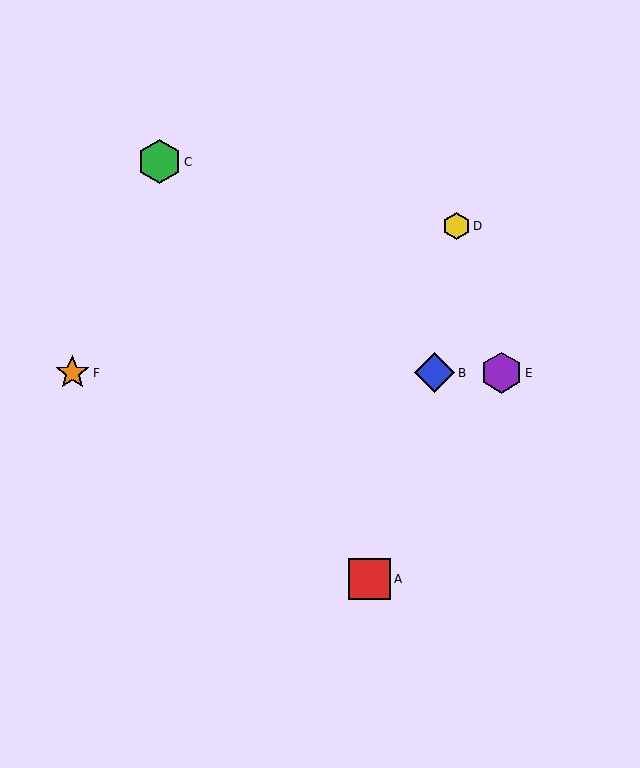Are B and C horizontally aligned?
No, B is at y≈373 and C is at y≈162.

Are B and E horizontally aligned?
Yes, both are at y≈373.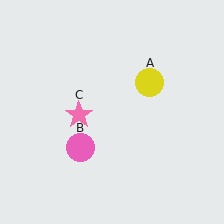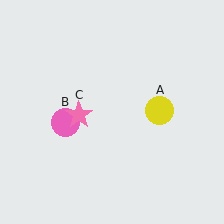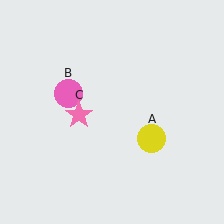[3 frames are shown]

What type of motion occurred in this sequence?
The yellow circle (object A), pink circle (object B) rotated clockwise around the center of the scene.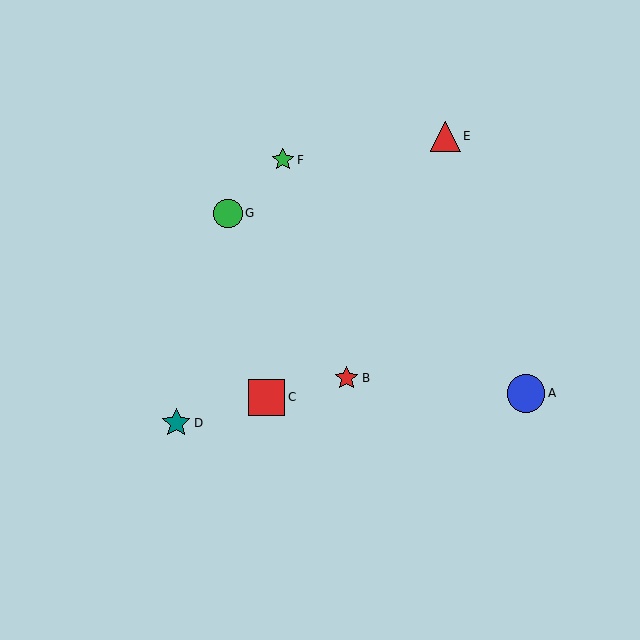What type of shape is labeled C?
Shape C is a red square.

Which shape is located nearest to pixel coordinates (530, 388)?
The blue circle (labeled A) at (526, 393) is nearest to that location.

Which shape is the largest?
The blue circle (labeled A) is the largest.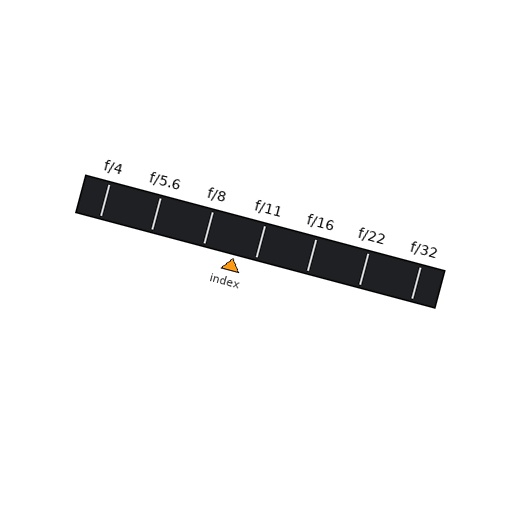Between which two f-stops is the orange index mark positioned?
The index mark is between f/8 and f/11.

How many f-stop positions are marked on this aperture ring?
There are 7 f-stop positions marked.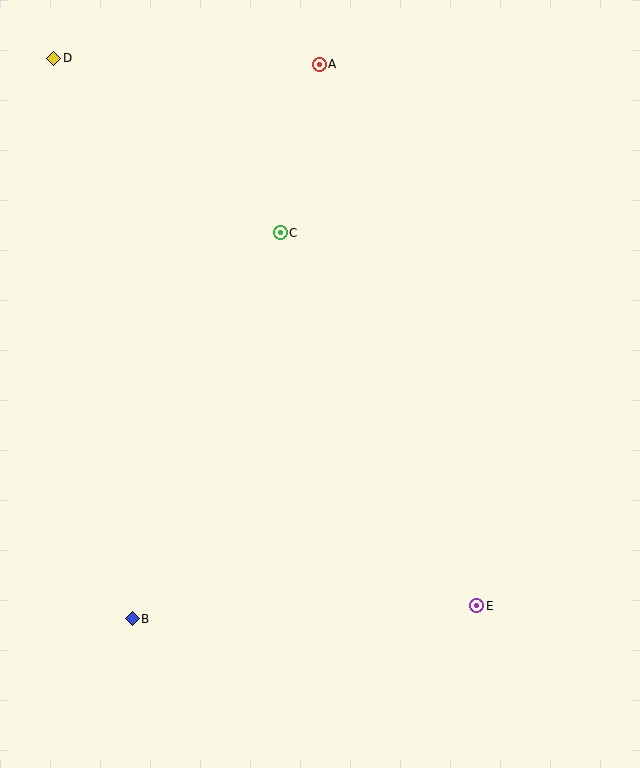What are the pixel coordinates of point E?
Point E is at (477, 606).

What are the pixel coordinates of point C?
Point C is at (280, 233).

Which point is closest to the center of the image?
Point C at (280, 233) is closest to the center.